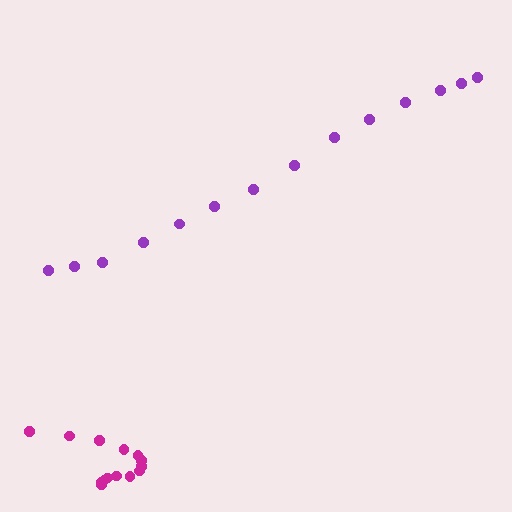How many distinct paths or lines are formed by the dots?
There are 2 distinct paths.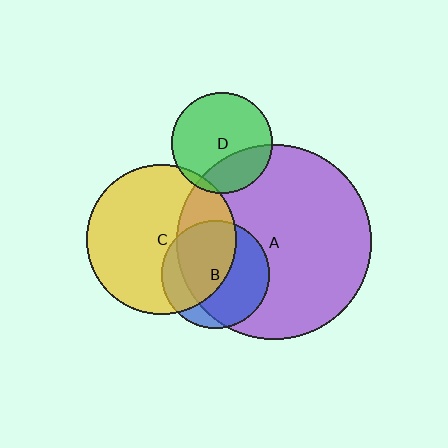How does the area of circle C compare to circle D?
Approximately 2.2 times.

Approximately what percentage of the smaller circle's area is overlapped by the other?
Approximately 30%.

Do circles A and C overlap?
Yes.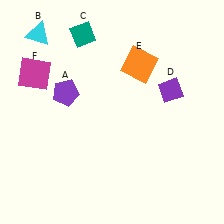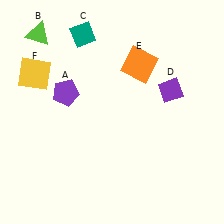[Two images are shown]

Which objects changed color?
B changed from cyan to lime. F changed from magenta to yellow.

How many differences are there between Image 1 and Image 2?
There are 2 differences between the two images.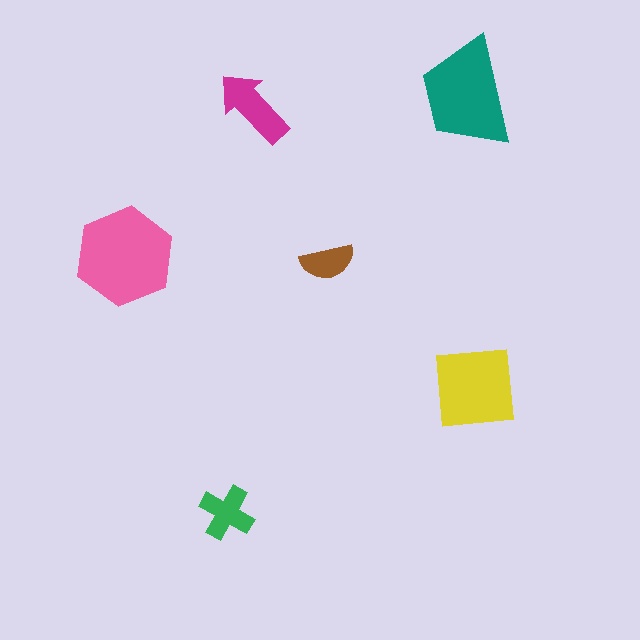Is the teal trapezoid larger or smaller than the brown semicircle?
Larger.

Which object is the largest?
The pink hexagon.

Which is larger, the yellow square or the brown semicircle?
The yellow square.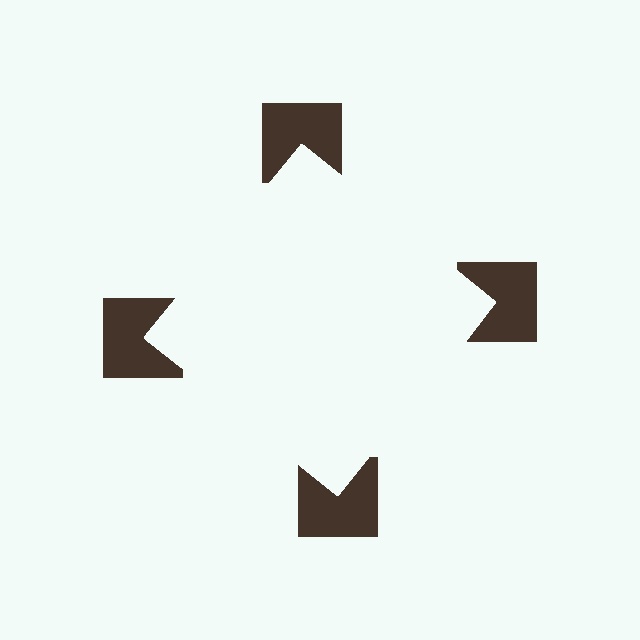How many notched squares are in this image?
There are 4 — one at each vertex of the illusory square.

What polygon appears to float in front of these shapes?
An illusory square — its edges are inferred from the aligned wedge cuts in the notched squares, not physically drawn.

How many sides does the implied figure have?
4 sides.